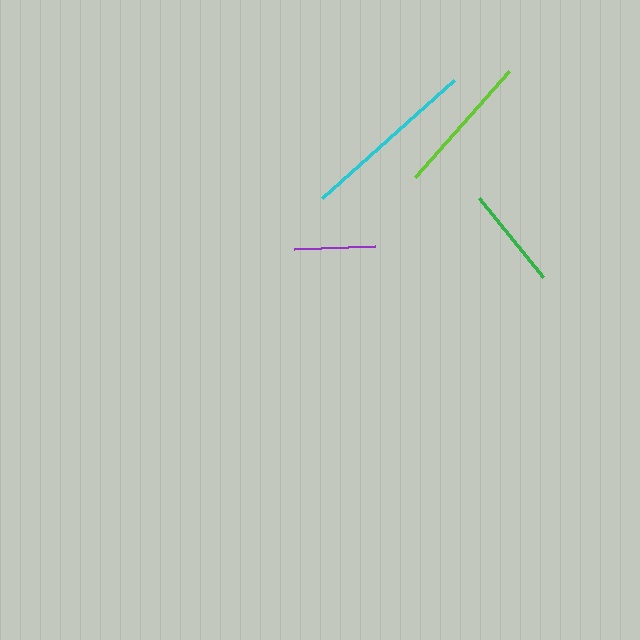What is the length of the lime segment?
The lime segment is approximately 142 pixels long.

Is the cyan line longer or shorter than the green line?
The cyan line is longer than the green line.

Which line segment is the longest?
The cyan line is the longest at approximately 177 pixels.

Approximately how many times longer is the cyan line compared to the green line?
The cyan line is approximately 1.8 times the length of the green line.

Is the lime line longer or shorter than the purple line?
The lime line is longer than the purple line.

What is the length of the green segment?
The green segment is approximately 101 pixels long.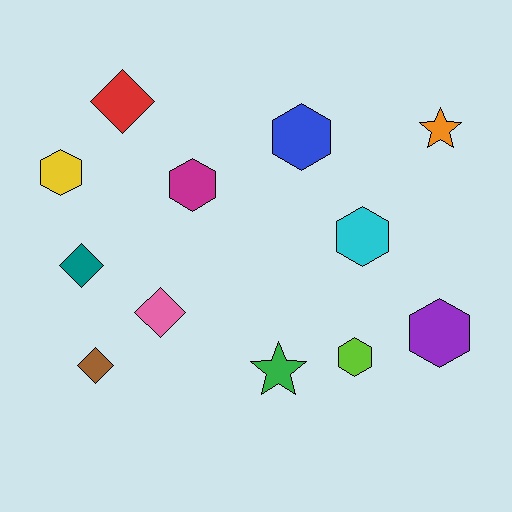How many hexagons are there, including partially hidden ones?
There are 6 hexagons.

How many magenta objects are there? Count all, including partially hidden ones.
There is 1 magenta object.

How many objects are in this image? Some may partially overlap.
There are 12 objects.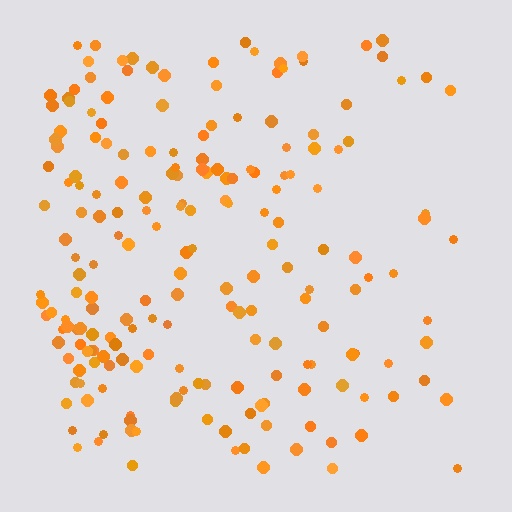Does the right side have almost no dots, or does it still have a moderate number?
Still a moderate number, just noticeably fewer than the left.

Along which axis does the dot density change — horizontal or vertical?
Horizontal.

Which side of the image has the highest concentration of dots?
The left.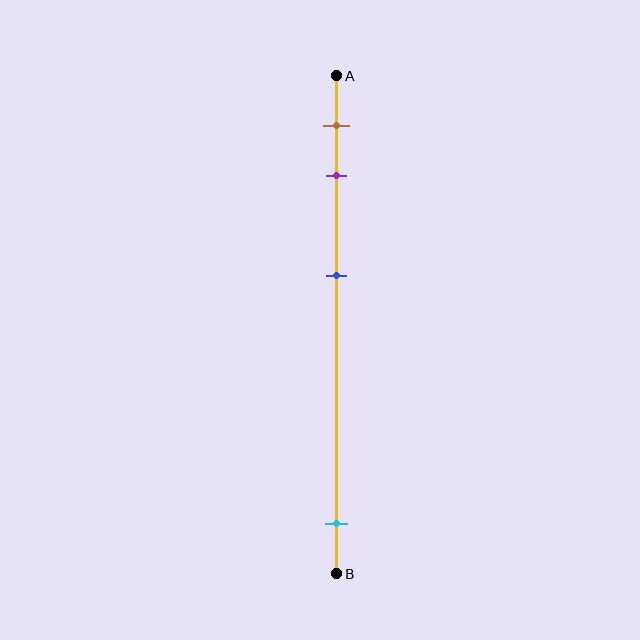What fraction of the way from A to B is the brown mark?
The brown mark is approximately 10% (0.1) of the way from A to B.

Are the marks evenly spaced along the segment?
No, the marks are not evenly spaced.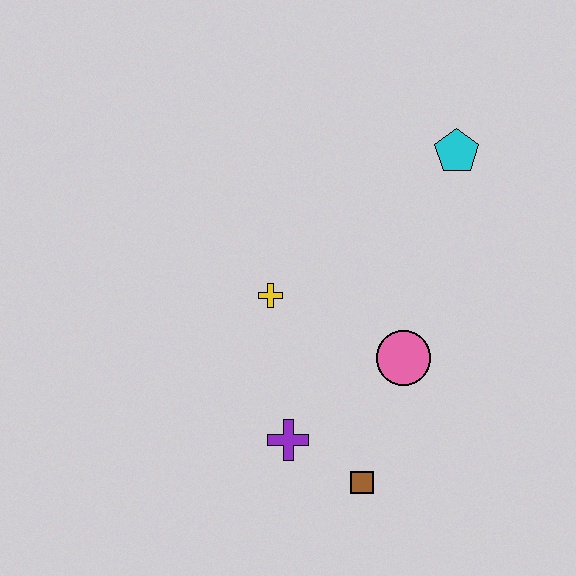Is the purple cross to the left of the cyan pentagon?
Yes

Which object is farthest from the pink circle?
The cyan pentagon is farthest from the pink circle.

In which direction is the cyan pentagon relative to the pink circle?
The cyan pentagon is above the pink circle.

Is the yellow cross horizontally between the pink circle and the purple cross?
No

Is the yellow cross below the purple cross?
No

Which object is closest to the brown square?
The purple cross is closest to the brown square.